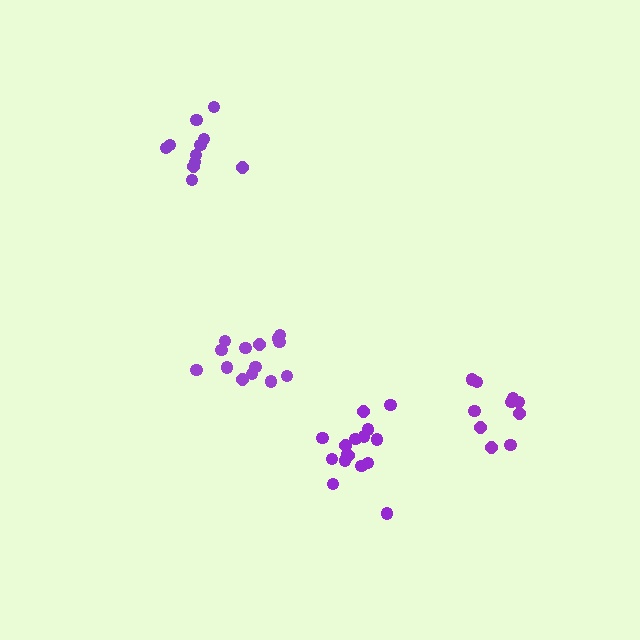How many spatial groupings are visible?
There are 4 spatial groupings.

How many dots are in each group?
Group 1: 11 dots, Group 2: 16 dots, Group 3: 14 dots, Group 4: 10 dots (51 total).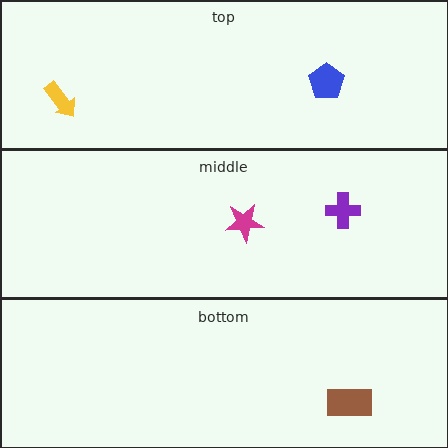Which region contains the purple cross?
The middle region.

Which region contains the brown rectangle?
The bottom region.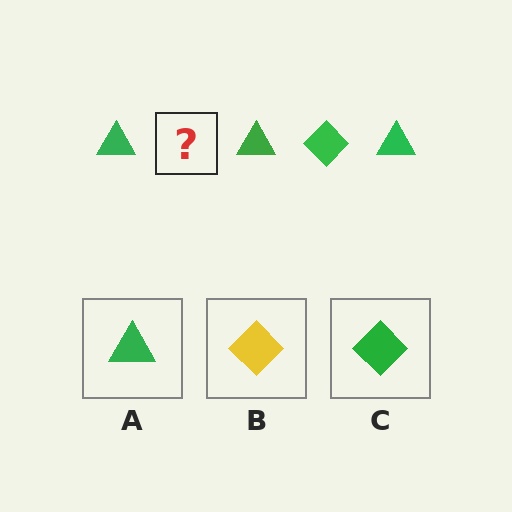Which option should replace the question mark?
Option C.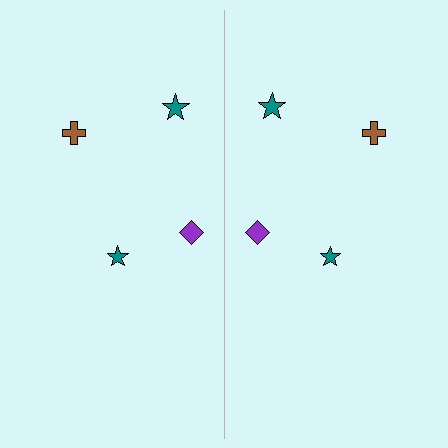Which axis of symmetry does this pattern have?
The pattern has a vertical axis of symmetry running through the center of the image.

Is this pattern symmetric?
Yes, this pattern has bilateral (reflection) symmetry.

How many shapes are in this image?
There are 8 shapes in this image.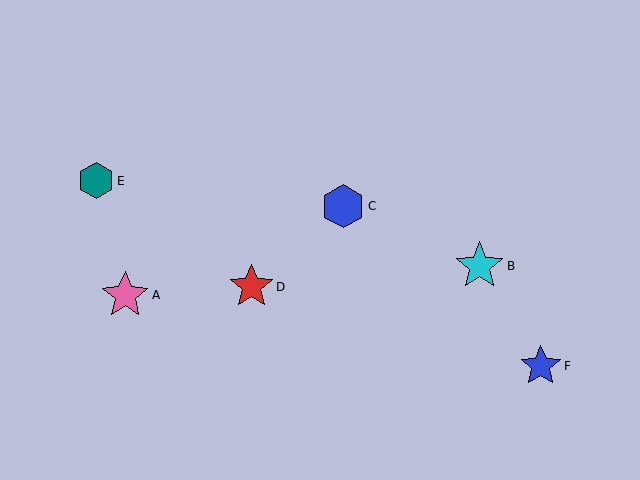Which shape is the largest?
The cyan star (labeled B) is the largest.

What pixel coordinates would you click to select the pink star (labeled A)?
Click at (125, 295) to select the pink star A.